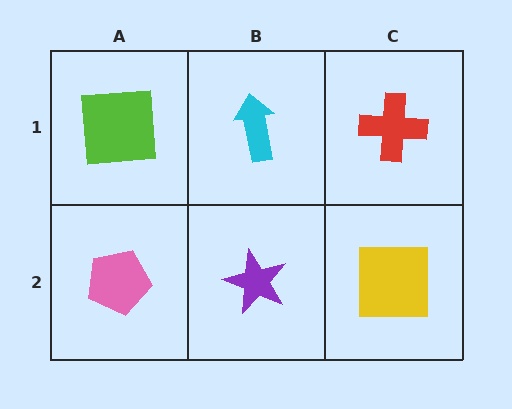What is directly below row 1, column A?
A pink pentagon.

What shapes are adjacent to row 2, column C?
A red cross (row 1, column C), a purple star (row 2, column B).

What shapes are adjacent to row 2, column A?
A lime square (row 1, column A), a purple star (row 2, column B).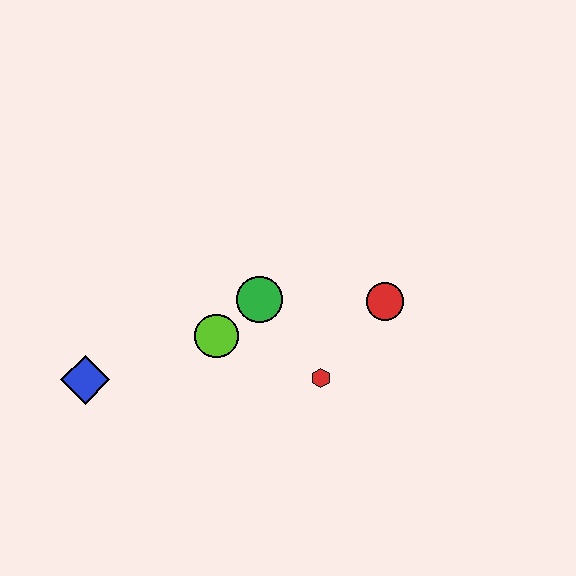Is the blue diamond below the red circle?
Yes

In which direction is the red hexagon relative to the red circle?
The red hexagon is below the red circle.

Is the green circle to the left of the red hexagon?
Yes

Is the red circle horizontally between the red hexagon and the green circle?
No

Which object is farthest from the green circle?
The blue diamond is farthest from the green circle.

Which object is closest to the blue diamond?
The lime circle is closest to the blue diamond.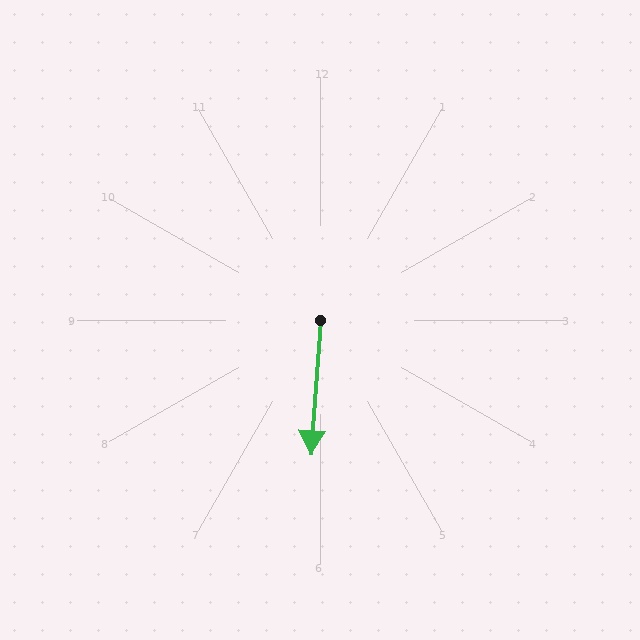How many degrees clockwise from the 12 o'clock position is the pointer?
Approximately 184 degrees.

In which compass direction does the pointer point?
South.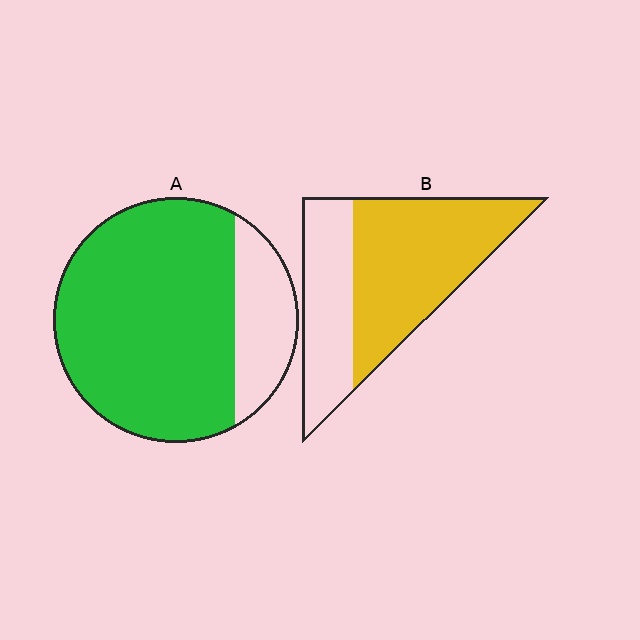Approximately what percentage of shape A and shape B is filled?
A is approximately 80% and B is approximately 65%.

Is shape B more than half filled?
Yes.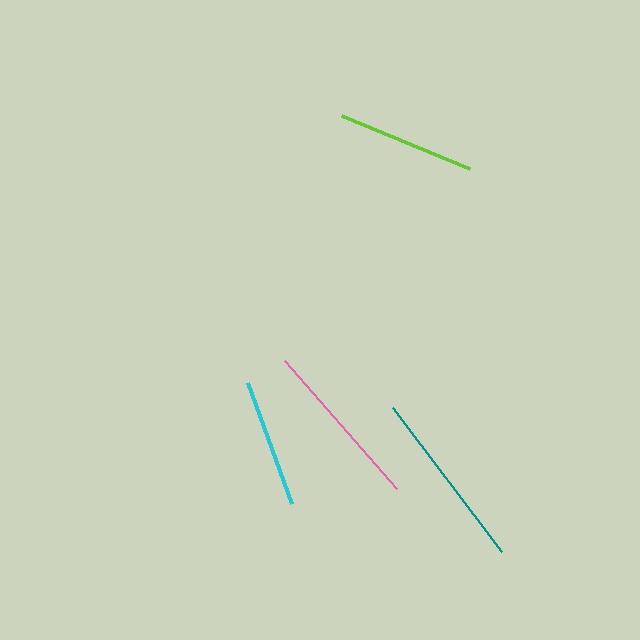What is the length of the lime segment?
The lime segment is approximately 139 pixels long.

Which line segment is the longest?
The teal line is the longest at approximately 181 pixels.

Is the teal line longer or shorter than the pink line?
The teal line is longer than the pink line.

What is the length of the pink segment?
The pink segment is approximately 170 pixels long.